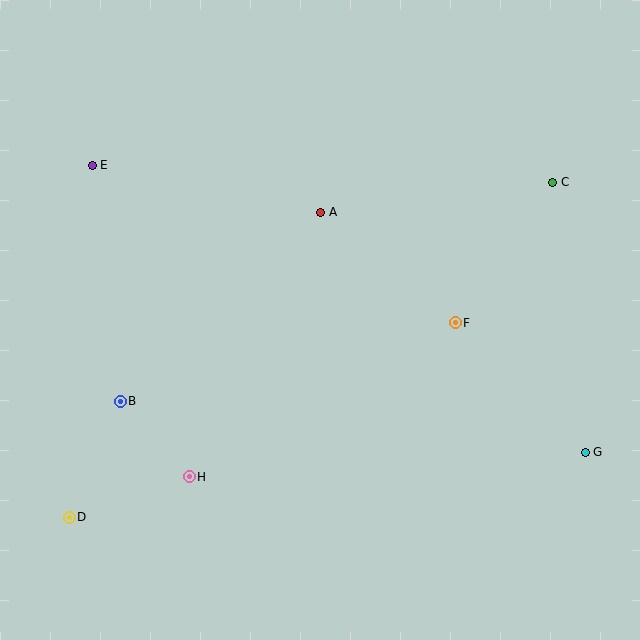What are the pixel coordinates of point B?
Point B is at (120, 401).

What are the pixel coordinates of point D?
Point D is at (69, 517).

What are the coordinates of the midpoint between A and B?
The midpoint between A and B is at (220, 307).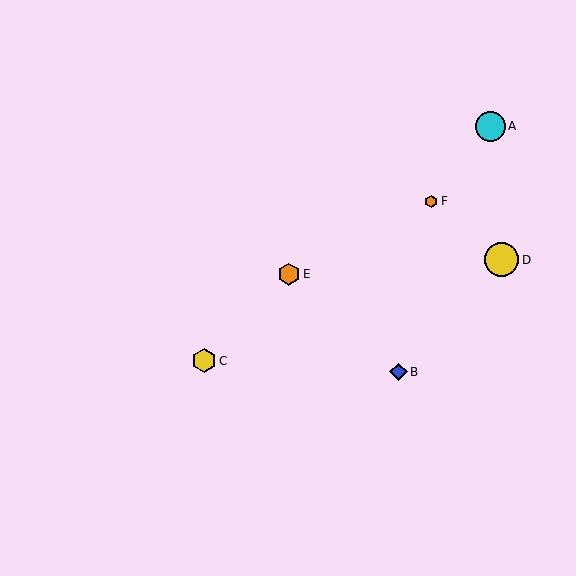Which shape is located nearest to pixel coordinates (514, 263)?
The yellow circle (labeled D) at (502, 260) is nearest to that location.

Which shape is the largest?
The yellow circle (labeled D) is the largest.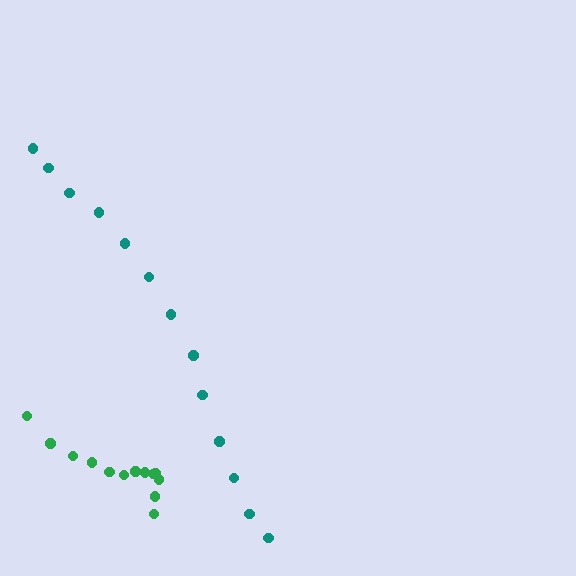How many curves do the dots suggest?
There are 2 distinct paths.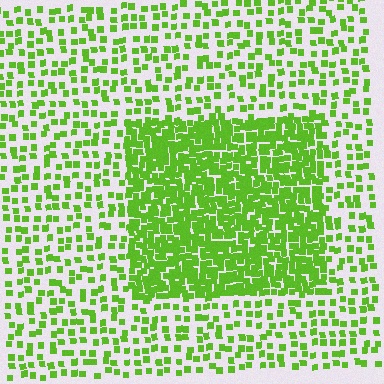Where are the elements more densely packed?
The elements are more densely packed inside the rectangle boundary.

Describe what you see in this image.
The image contains small lime elements arranged at two different densities. A rectangle-shaped region is visible where the elements are more densely packed than the surrounding area.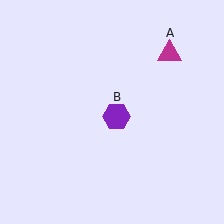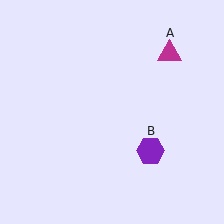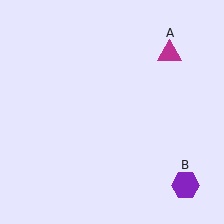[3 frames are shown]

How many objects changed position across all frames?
1 object changed position: purple hexagon (object B).